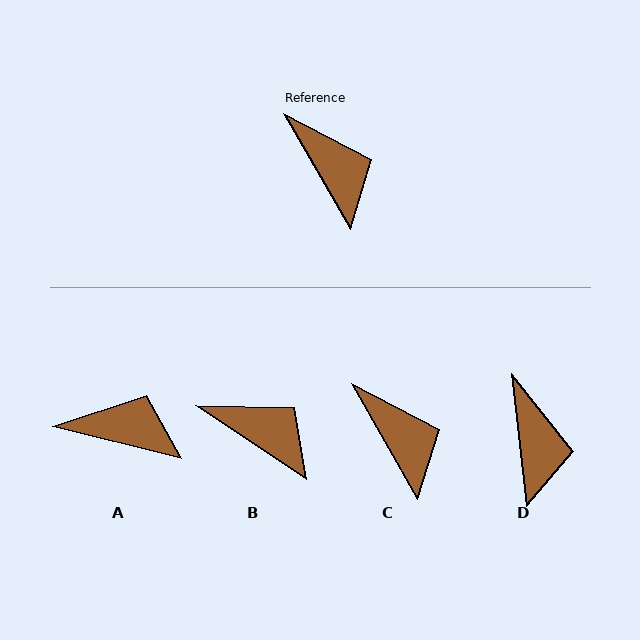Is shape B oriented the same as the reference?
No, it is off by about 27 degrees.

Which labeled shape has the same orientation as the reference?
C.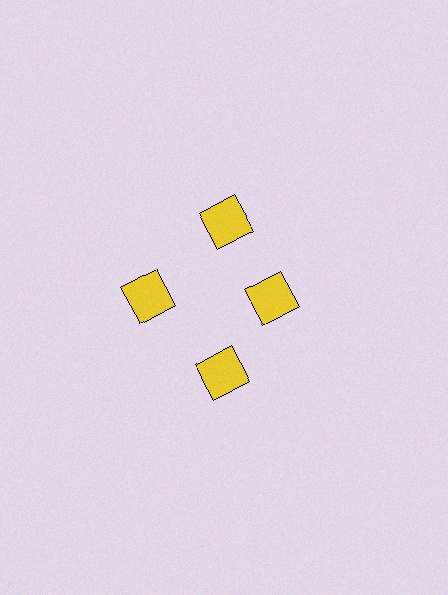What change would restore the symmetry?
The symmetry would be restored by moving it outward, back onto the ring so that all 4 squares sit at equal angles and equal distance from the center.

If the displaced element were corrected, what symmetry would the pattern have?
It would have 4-fold rotational symmetry — the pattern would map onto itself every 90 degrees.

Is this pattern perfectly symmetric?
No. The 4 yellow squares are arranged in a ring, but one element near the 3 o'clock position is pulled inward toward the center, breaking the 4-fold rotational symmetry.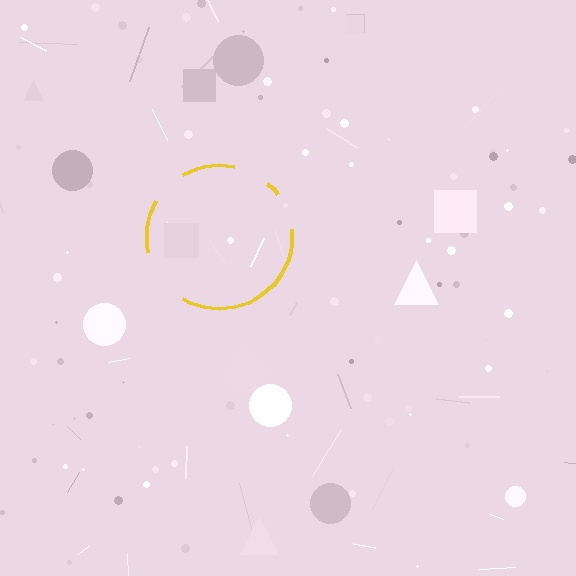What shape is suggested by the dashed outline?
The dashed outline suggests a circle.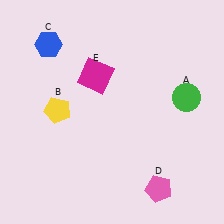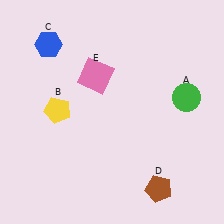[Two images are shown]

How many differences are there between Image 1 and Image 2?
There are 2 differences between the two images.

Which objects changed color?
D changed from pink to brown. E changed from magenta to pink.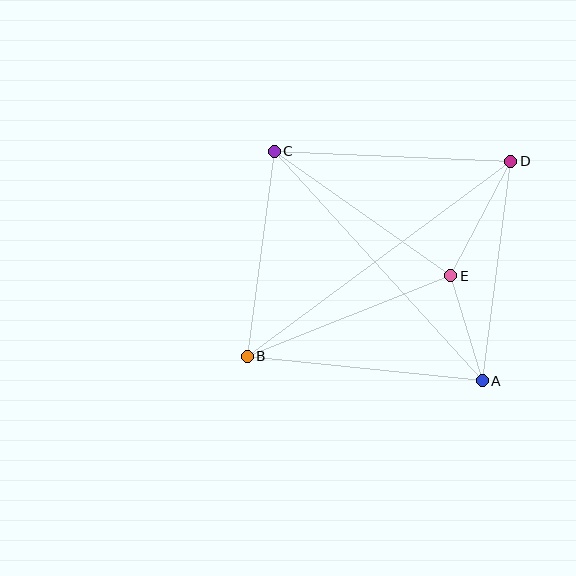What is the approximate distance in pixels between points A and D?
The distance between A and D is approximately 222 pixels.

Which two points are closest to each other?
Points A and E are closest to each other.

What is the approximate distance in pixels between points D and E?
The distance between D and E is approximately 129 pixels.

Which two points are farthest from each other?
Points B and D are farthest from each other.